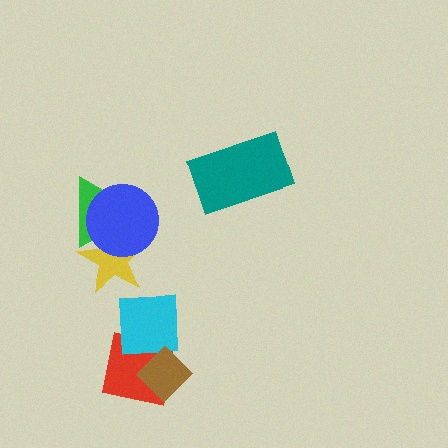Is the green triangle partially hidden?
Yes, it is partially covered by another shape.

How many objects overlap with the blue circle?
2 objects overlap with the blue circle.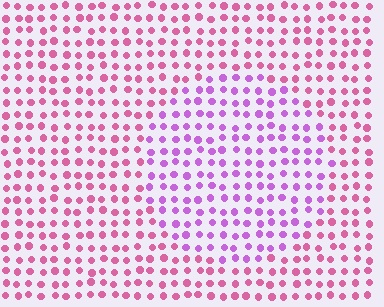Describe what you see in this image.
The image is filled with small pink elements in a uniform arrangement. A circle-shaped region is visible where the elements are tinted to a slightly different hue, forming a subtle color boundary.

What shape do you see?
I see a circle.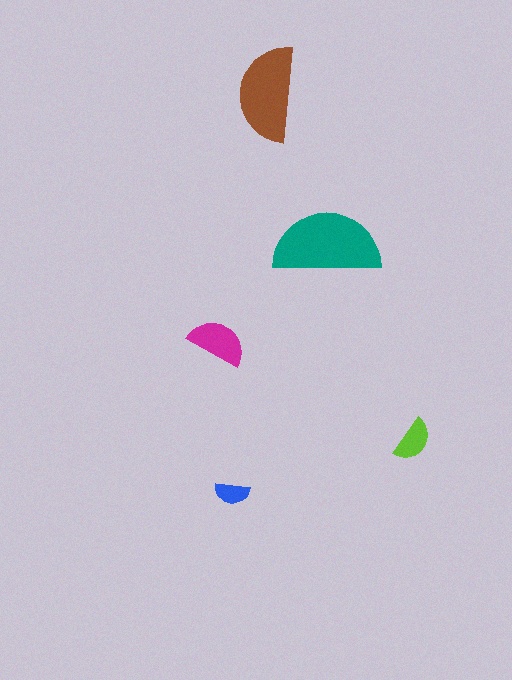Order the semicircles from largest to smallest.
the teal one, the brown one, the magenta one, the lime one, the blue one.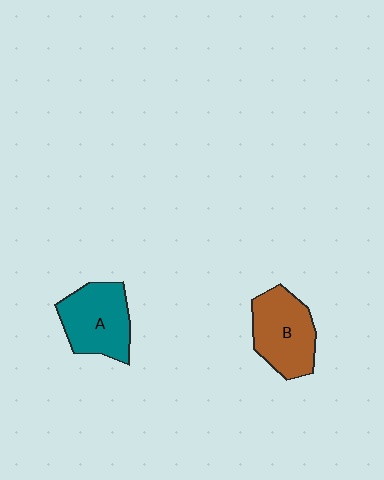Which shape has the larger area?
Shape B (brown).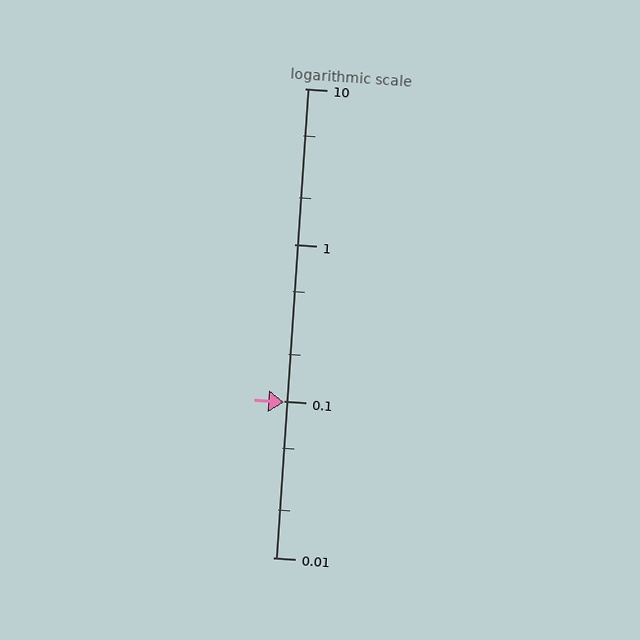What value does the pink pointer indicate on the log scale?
The pointer indicates approximately 0.098.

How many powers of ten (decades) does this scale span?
The scale spans 3 decades, from 0.01 to 10.